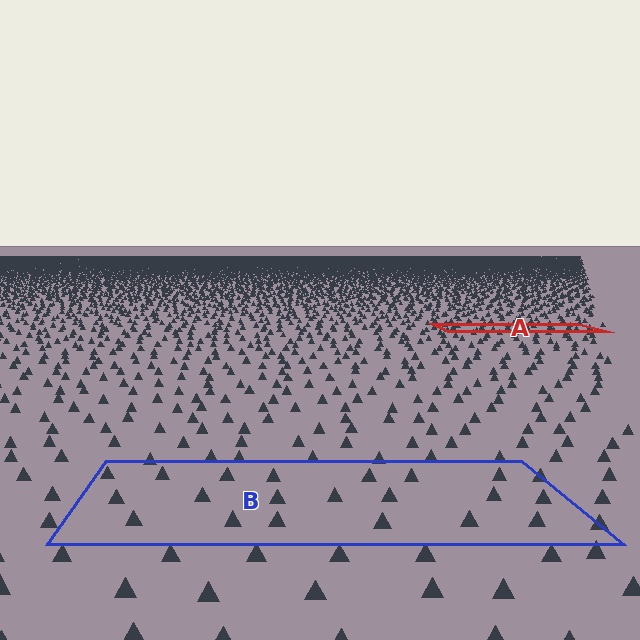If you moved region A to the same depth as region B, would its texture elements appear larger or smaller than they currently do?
They would appear larger. At a closer depth, the same texture elements are projected at a bigger on-screen size.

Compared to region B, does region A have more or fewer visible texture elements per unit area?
Region A has more texture elements per unit area — they are packed more densely because it is farther away.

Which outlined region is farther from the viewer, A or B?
Region A is farther from the viewer — the texture elements inside it appear smaller and more densely packed.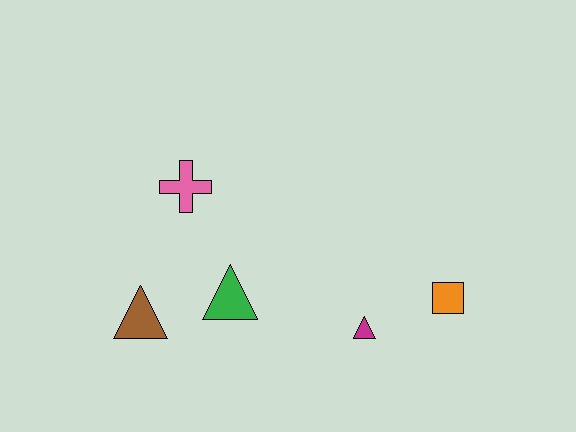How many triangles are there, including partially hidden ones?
There are 3 triangles.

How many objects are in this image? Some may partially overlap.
There are 5 objects.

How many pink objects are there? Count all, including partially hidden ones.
There is 1 pink object.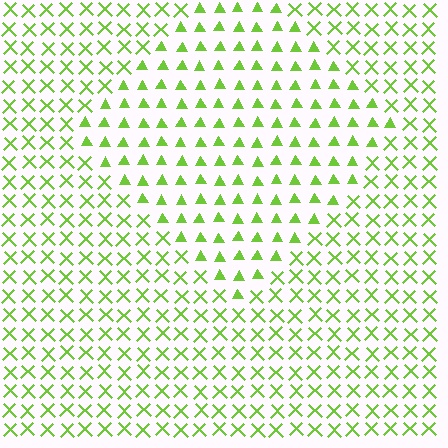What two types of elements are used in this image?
The image uses triangles inside the diamond region and X marks outside it.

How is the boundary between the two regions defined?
The boundary is defined by a change in element shape: triangles inside vs. X marks outside. All elements share the same color and spacing.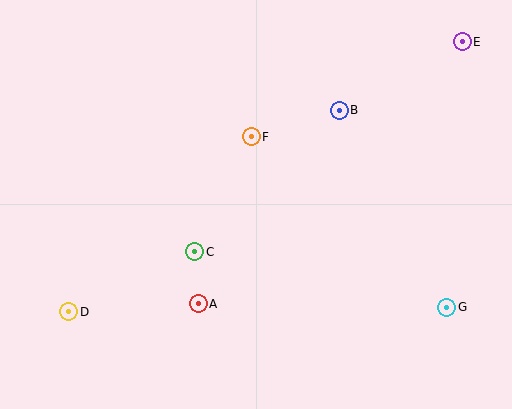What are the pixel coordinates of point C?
Point C is at (195, 252).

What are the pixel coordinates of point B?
Point B is at (339, 110).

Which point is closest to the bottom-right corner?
Point G is closest to the bottom-right corner.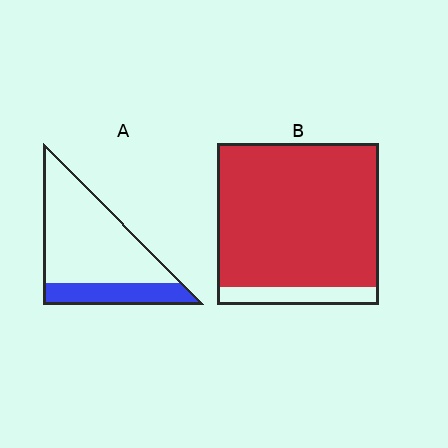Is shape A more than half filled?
No.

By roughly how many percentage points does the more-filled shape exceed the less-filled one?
By roughly 65 percentage points (B over A).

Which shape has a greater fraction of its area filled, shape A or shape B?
Shape B.